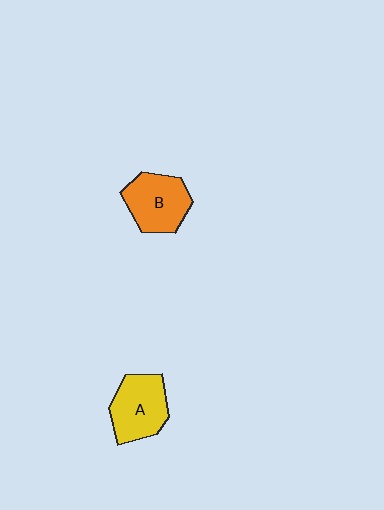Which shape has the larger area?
Shape A (yellow).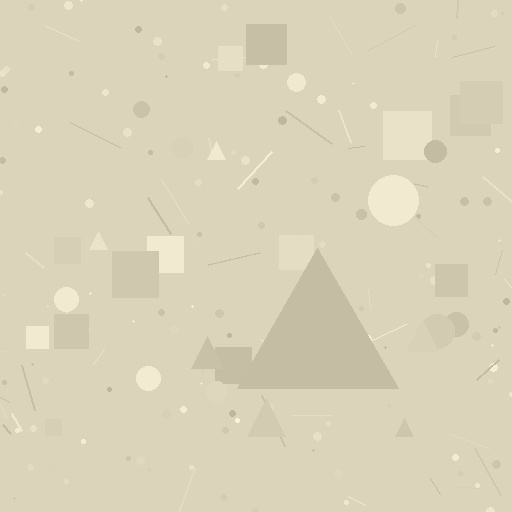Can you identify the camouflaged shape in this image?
The camouflaged shape is a triangle.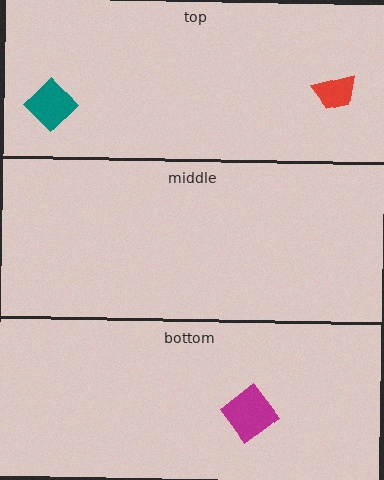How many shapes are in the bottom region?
1.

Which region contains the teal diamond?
The top region.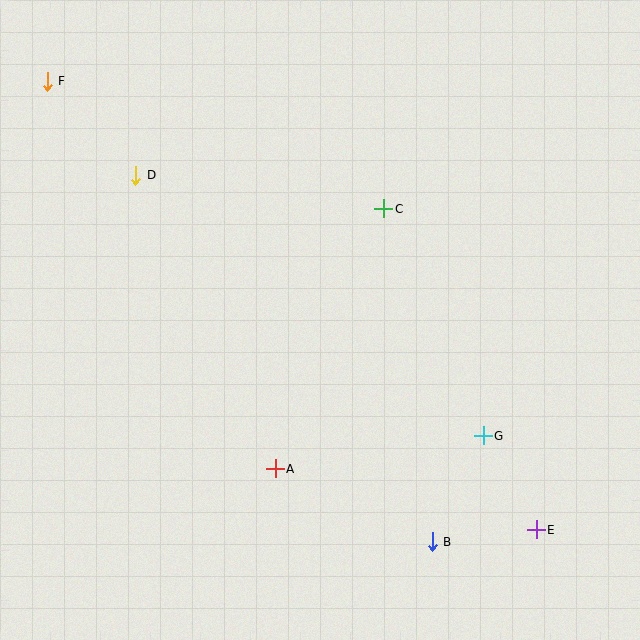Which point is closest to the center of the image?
Point C at (384, 209) is closest to the center.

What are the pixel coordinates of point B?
Point B is at (432, 542).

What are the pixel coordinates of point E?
Point E is at (536, 530).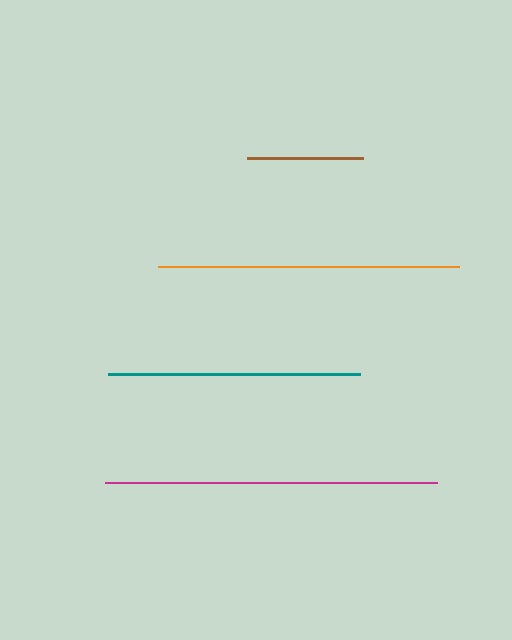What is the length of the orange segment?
The orange segment is approximately 300 pixels long.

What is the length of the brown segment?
The brown segment is approximately 117 pixels long.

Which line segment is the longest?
The magenta line is the longest at approximately 332 pixels.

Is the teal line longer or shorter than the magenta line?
The magenta line is longer than the teal line.